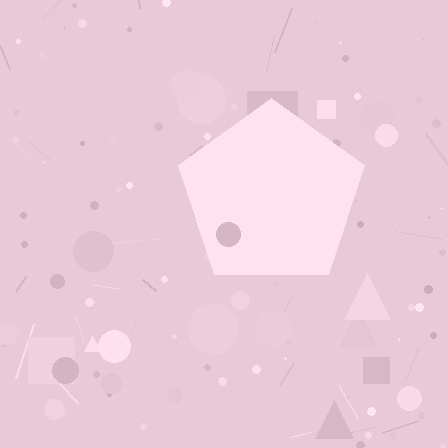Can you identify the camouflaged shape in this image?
The camouflaged shape is a pentagon.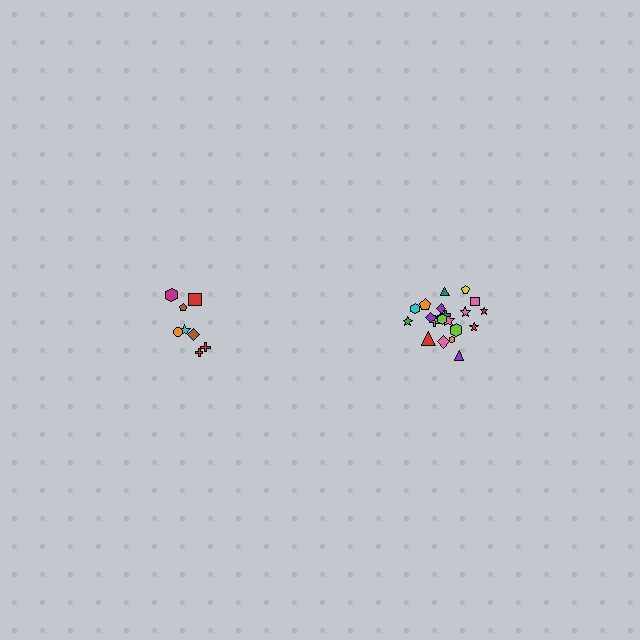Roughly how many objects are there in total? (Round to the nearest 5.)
Roughly 30 objects in total.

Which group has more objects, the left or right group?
The right group.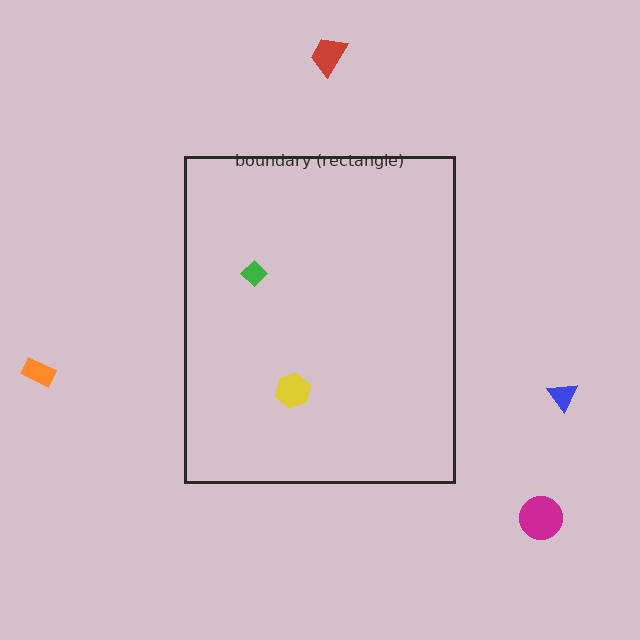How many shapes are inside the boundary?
2 inside, 4 outside.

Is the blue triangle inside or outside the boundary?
Outside.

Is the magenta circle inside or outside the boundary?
Outside.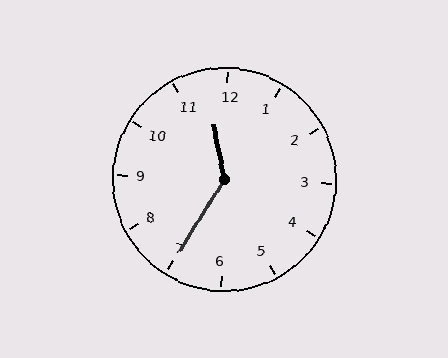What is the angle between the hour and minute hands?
Approximately 138 degrees.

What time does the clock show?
11:35.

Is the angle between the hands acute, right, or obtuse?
It is obtuse.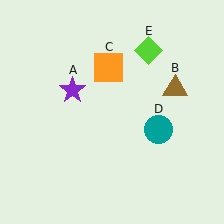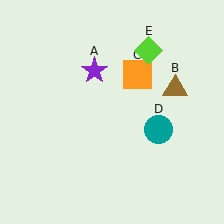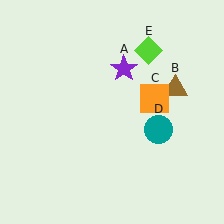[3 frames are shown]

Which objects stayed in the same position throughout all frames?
Brown triangle (object B) and teal circle (object D) and lime diamond (object E) remained stationary.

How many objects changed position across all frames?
2 objects changed position: purple star (object A), orange square (object C).